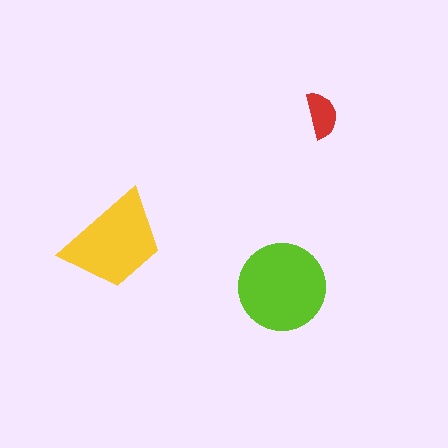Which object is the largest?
The lime circle.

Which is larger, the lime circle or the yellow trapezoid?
The lime circle.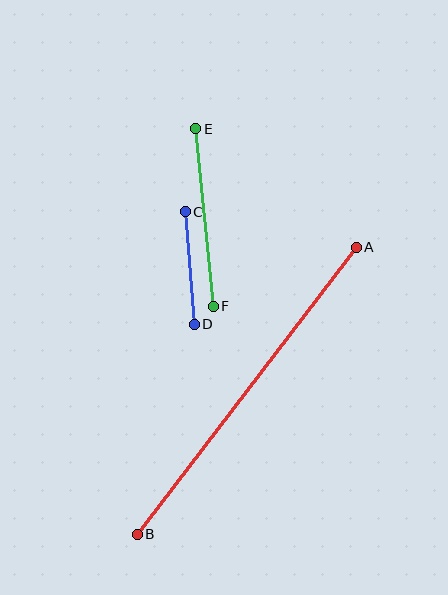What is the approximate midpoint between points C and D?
The midpoint is at approximately (190, 268) pixels.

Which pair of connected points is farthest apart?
Points A and B are farthest apart.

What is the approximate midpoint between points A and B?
The midpoint is at approximately (247, 391) pixels.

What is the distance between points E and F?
The distance is approximately 179 pixels.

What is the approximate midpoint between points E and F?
The midpoint is at approximately (204, 218) pixels.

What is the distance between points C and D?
The distance is approximately 113 pixels.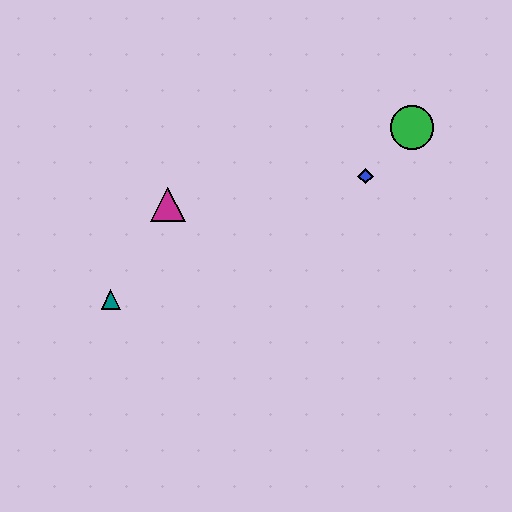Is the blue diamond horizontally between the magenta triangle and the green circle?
Yes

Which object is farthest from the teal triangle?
The green circle is farthest from the teal triangle.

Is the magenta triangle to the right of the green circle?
No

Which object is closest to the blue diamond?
The green circle is closest to the blue diamond.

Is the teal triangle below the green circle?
Yes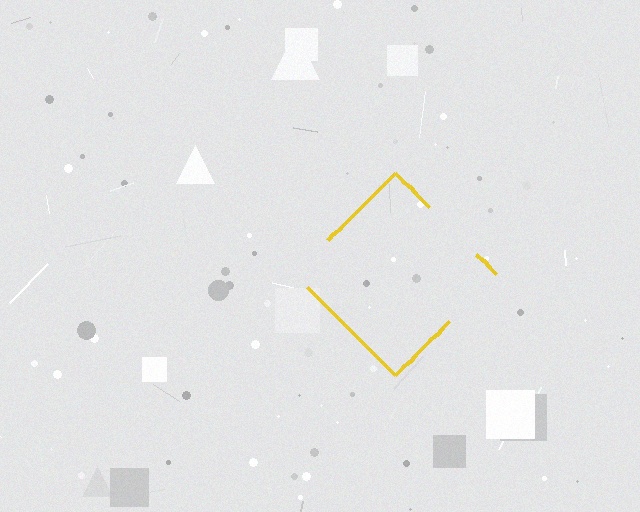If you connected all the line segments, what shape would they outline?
They would outline a diamond.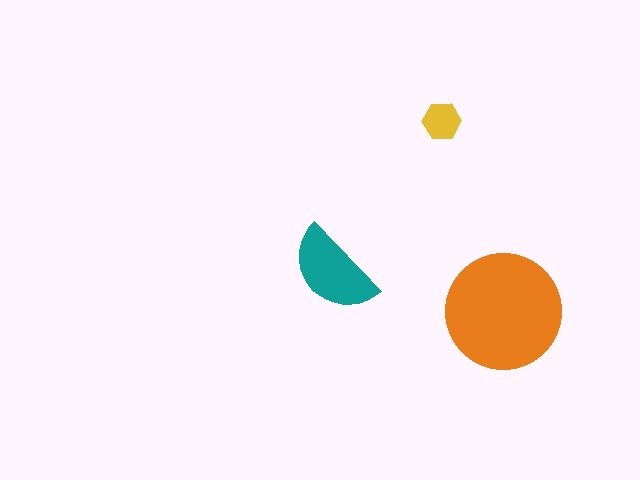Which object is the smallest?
The yellow hexagon.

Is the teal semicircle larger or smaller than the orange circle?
Smaller.